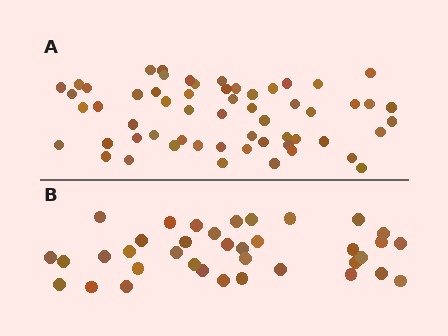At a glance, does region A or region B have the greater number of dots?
Region A (the top region) has more dots.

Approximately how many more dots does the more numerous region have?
Region A has approximately 20 more dots than region B.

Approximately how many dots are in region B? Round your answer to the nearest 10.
About 40 dots. (The exact count is 37, which rounds to 40.)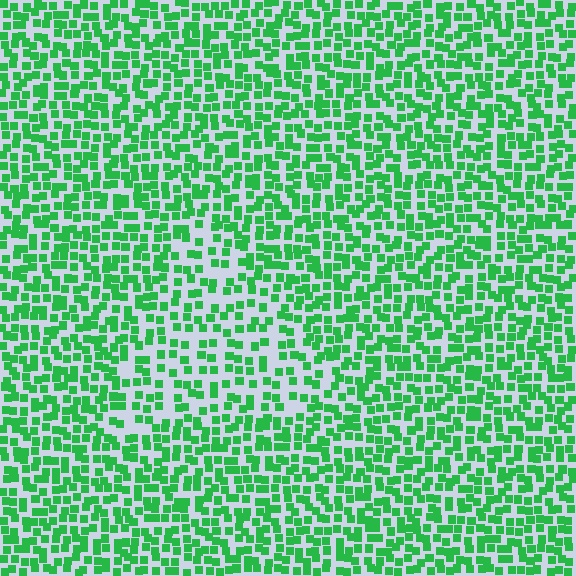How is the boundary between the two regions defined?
The boundary is defined by a change in element density (approximately 1.7x ratio). All elements are the same color, size, and shape.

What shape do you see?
I see a triangle.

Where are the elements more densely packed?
The elements are more densely packed outside the triangle boundary.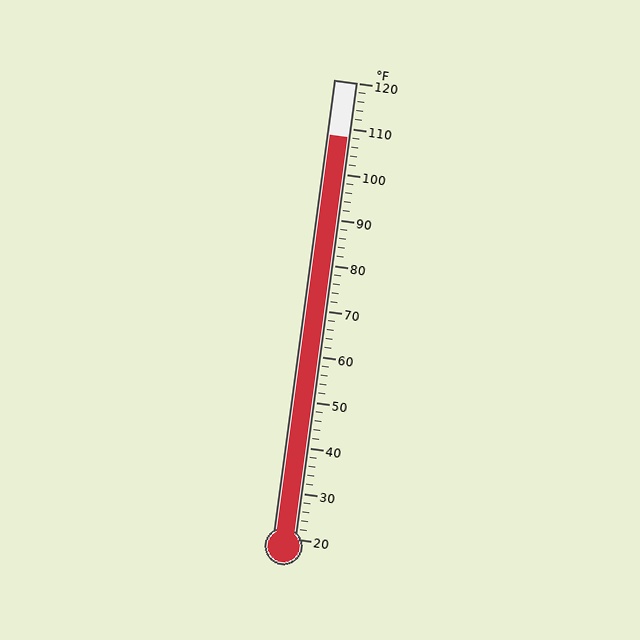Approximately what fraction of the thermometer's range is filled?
The thermometer is filled to approximately 90% of its range.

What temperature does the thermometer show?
The thermometer shows approximately 108°F.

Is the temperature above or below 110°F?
The temperature is below 110°F.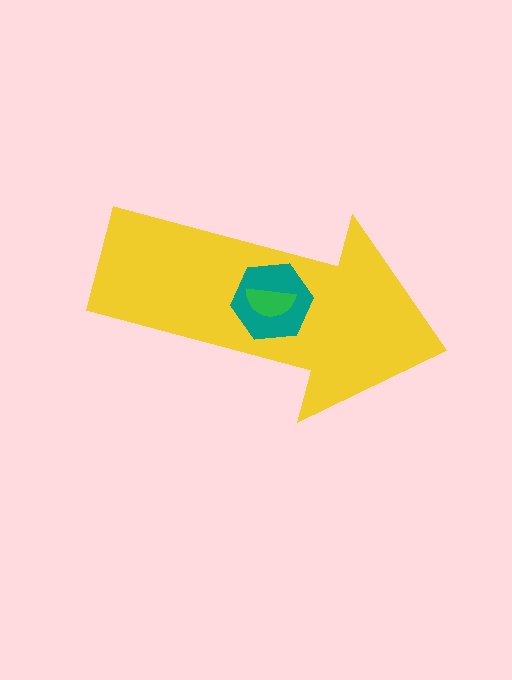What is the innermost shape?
The green semicircle.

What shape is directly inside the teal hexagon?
The green semicircle.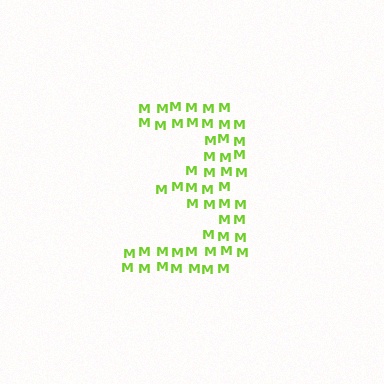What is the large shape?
The large shape is the digit 3.